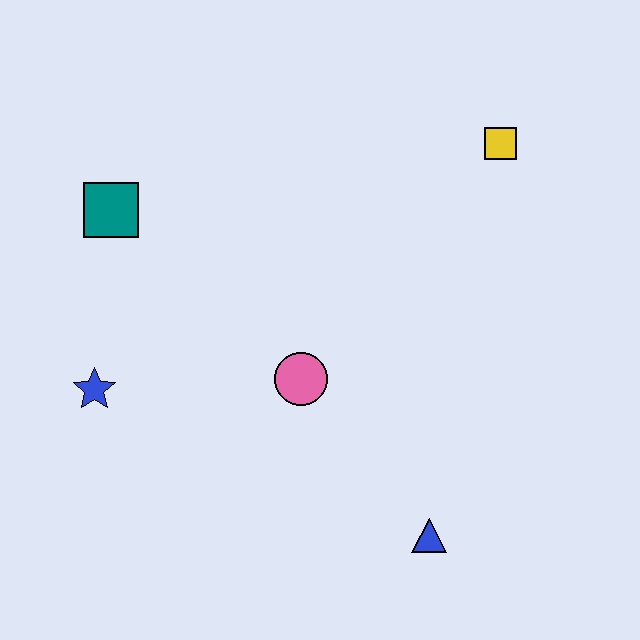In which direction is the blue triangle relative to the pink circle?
The blue triangle is below the pink circle.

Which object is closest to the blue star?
The teal square is closest to the blue star.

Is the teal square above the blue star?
Yes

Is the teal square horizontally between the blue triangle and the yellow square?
No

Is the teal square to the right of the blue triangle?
No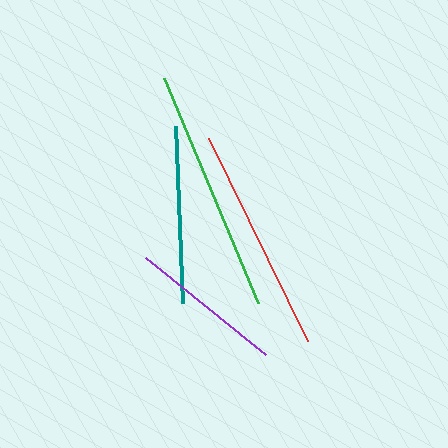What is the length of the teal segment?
The teal segment is approximately 177 pixels long.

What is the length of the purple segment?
The purple segment is approximately 154 pixels long.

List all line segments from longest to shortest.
From longest to shortest: green, red, teal, purple.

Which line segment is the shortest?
The purple line is the shortest at approximately 154 pixels.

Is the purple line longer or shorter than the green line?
The green line is longer than the purple line.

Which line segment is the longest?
The green line is the longest at approximately 244 pixels.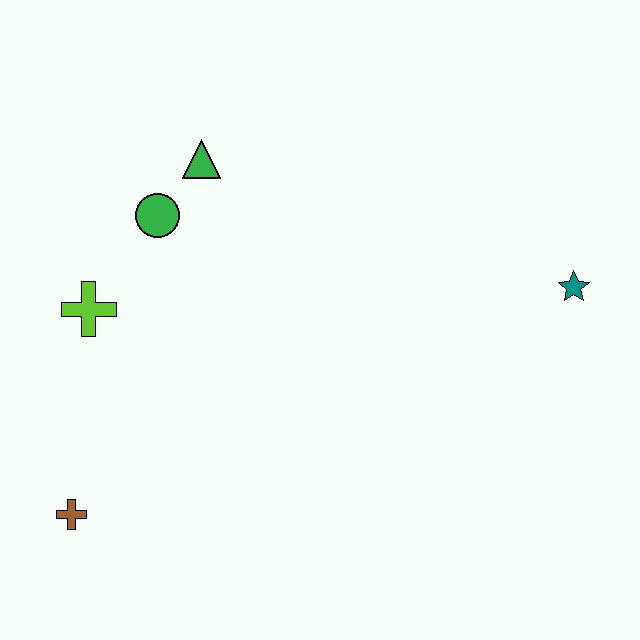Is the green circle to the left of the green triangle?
Yes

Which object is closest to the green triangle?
The green circle is closest to the green triangle.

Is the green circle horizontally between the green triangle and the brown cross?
Yes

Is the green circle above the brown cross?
Yes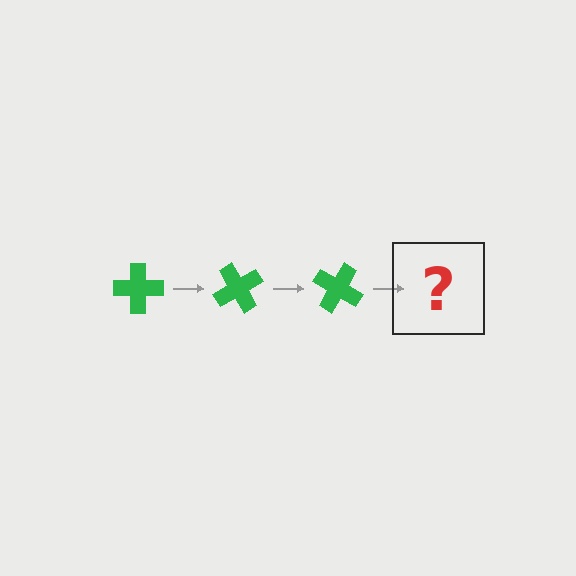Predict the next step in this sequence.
The next step is a green cross rotated 180 degrees.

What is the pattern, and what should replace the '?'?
The pattern is that the cross rotates 60 degrees each step. The '?' should be a green cross rotated 180 degrees.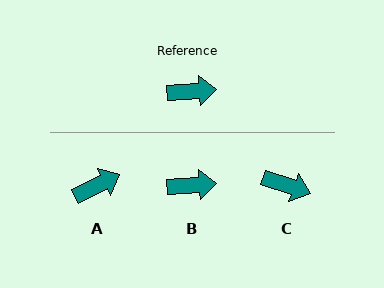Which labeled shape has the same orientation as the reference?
B.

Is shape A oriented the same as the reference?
No, it is off by about 23 degrees.